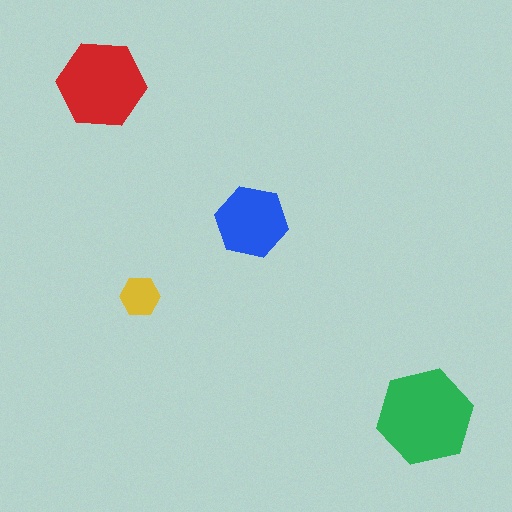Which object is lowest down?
The green hexagon is bottommost.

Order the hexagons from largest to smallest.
the green one, the red one, the blue one, the yellow one.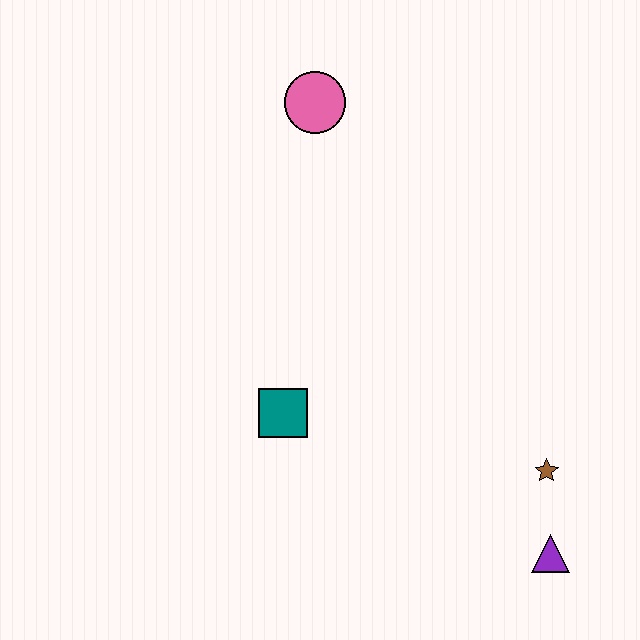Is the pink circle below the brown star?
No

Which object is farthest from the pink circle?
The purple triangle is farthest from the pink circle.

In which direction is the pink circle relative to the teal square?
The pink circle is above the teal square.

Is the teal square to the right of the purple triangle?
No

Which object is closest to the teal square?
The brown star is closest to the teal square.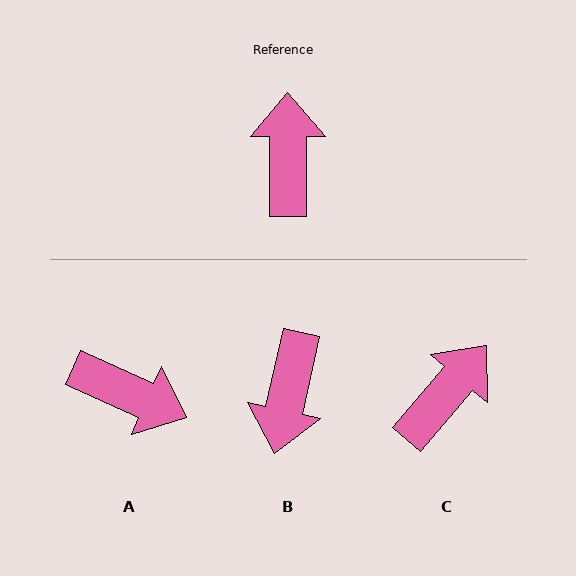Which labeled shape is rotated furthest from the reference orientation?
B, about 167 degrees away.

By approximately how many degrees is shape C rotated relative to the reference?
Approximately 41 degrees clockwise.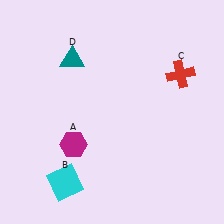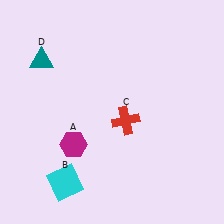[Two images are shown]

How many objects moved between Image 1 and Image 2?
2 objects moved between the two images.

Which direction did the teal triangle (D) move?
The teal triangle (D) moved left.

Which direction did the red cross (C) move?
The red cross (C) moved left.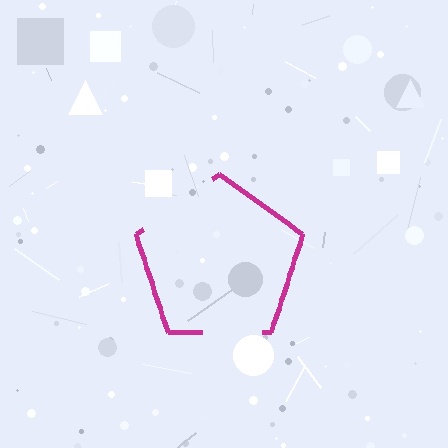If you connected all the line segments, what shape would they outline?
They would outline a pentagon.